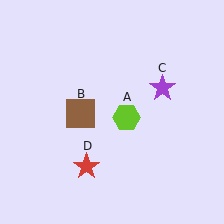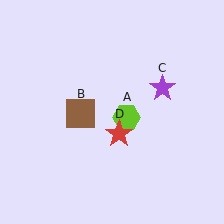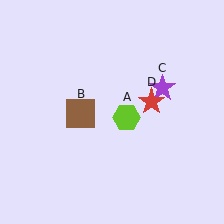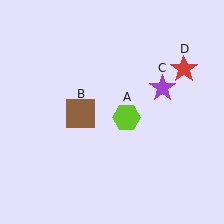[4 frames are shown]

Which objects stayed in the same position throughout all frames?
Lime hexagon (object A) and brown square (object B) and purple star (object C) remained stationary.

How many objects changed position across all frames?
1 object changed position: red star (object D).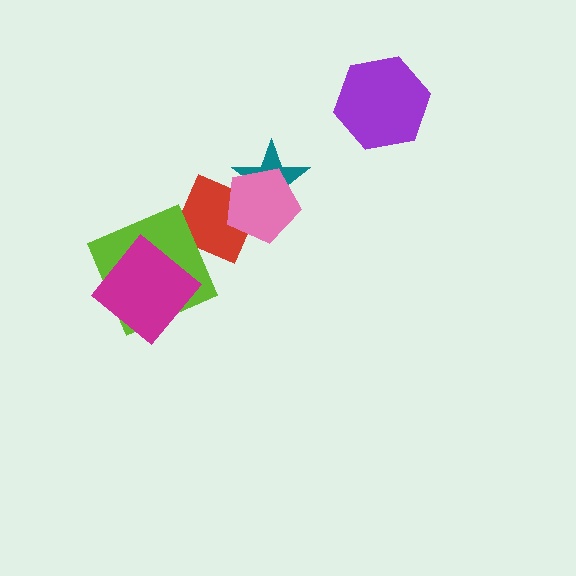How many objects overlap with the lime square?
1 object overlaps with the lime square.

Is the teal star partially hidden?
Yes, it is partially covered by another shape.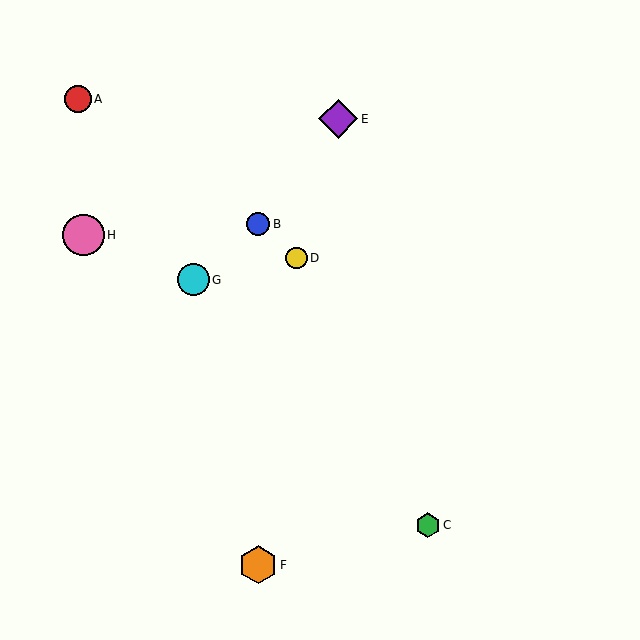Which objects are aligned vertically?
Objects B, F are aligned vertically.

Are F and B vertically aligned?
Yes, both are at x≈258.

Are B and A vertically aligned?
No, B is at x≈258 and A is at x≈78.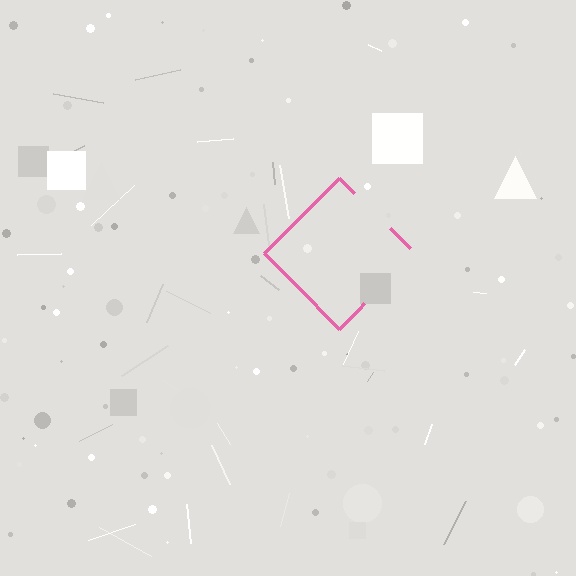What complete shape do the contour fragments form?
The contour fragments form a diamond.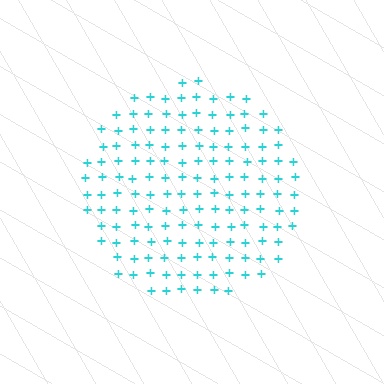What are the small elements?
The small elements are plus signs.